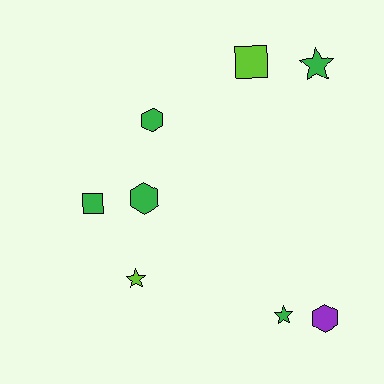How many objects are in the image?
There are 8 objects.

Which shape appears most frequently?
Star, with 3 objects.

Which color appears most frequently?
Green, with 5 objects.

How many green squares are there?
There is 1 green square.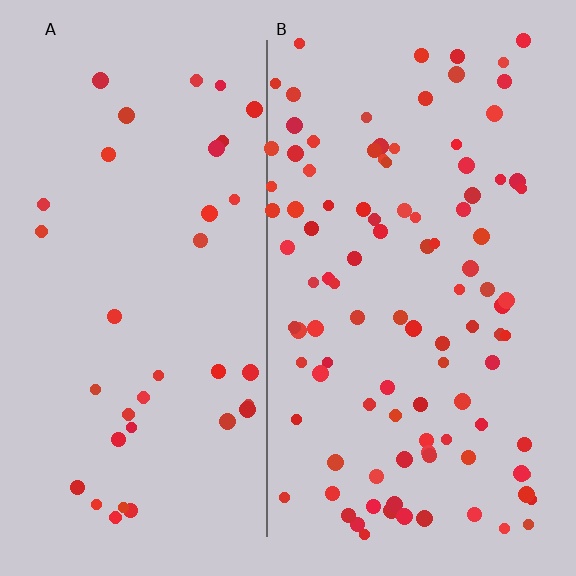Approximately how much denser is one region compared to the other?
Approximately 2.8× — region B over region A.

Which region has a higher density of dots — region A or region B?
B (the right).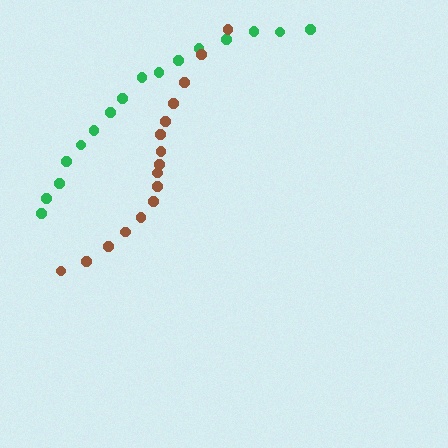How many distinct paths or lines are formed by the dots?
There are 2 distinct paths.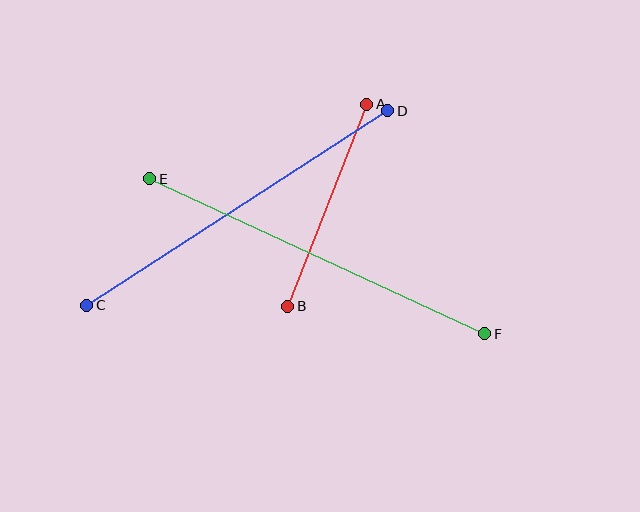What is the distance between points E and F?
The distance is approximately 369 pixels.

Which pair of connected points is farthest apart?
Points E and F are farthest apart.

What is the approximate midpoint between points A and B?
The midpoint is at approximately (327, 205) pixels.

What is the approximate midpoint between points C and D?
The midpoint is at approximately (237, 208) pixels.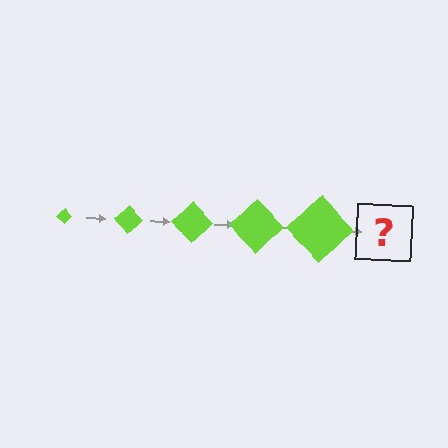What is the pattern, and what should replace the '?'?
The pattern is that the diamond gets progressively larger each step. The '?' should be a lime diamond, larger than the previous one.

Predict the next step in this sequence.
The next step is a lime diamond, larger than the previous one.